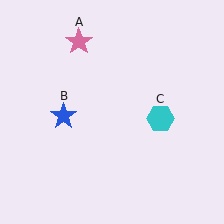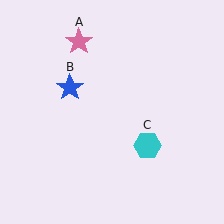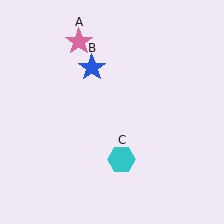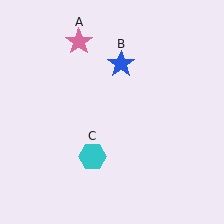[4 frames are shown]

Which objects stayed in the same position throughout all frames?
Pink star (object A) remained stationary.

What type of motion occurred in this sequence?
The blue star (object B), cyan hexagon (object C) rotated clockwise around the center of the scene.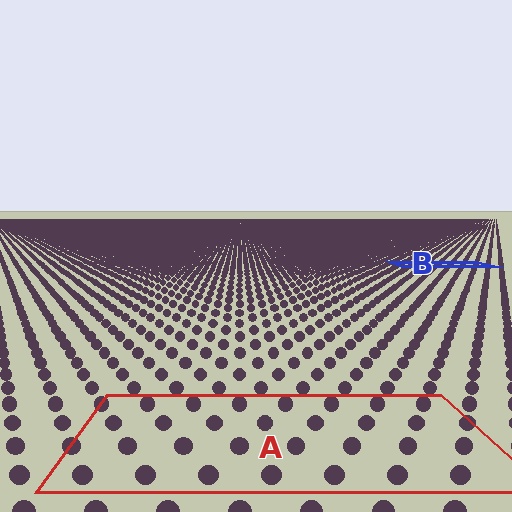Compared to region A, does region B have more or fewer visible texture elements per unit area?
Region B has more texture elements per unit area — they are packed more densely because it is farther away.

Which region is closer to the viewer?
Region A is closer. The texture elements there are larger and more spread out.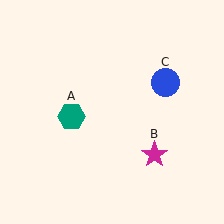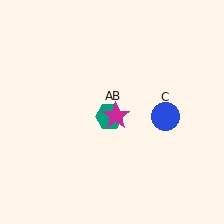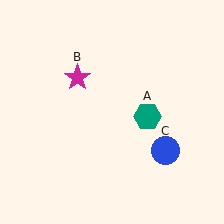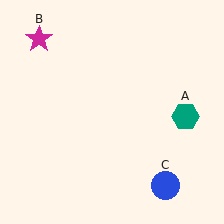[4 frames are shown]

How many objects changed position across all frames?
3 objects changed position: teal hexagon (object A), magenta star (object B), blue circle (object C).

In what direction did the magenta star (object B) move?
The magenta star (object B) moved up and to the left.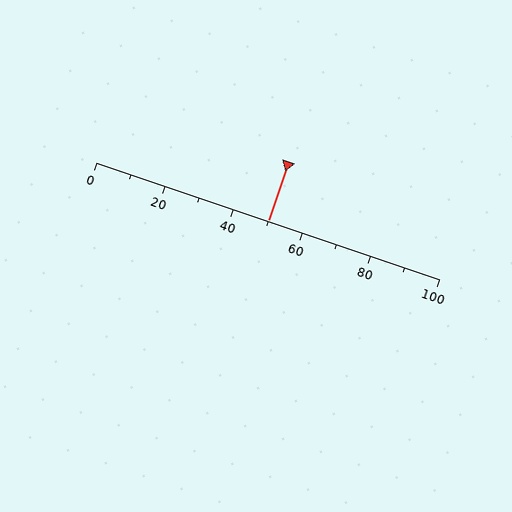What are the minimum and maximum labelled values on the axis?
The axis runs from 0 to 100.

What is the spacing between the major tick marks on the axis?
The major ticks are spaced 20 apart.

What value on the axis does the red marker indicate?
The marker indicates approximately 50.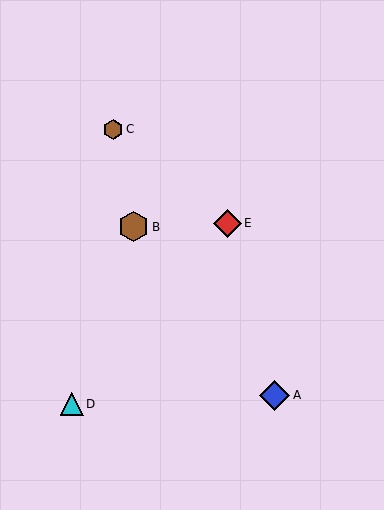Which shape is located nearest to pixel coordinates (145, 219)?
The brown hexagon (labeled B) at (134, 227) is nearest to that location.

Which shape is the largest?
The blue diamond (labeled A) is the largest.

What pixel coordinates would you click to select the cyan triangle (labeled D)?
Click at (72, 404) to select the cyan triangle D.